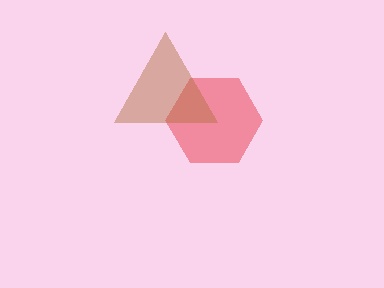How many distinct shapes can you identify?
There are 2 distinct shapes: a red hexagon, a brown triangle.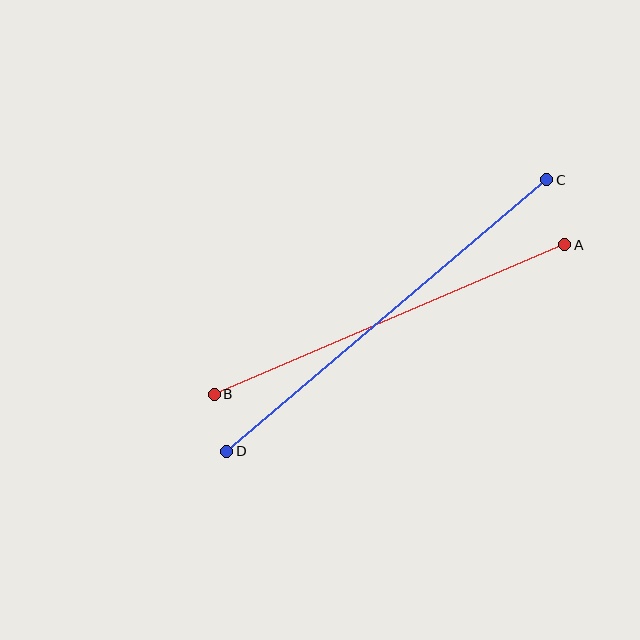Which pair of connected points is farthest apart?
Points C and D are farthest apart.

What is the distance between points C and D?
The distance is approximately 419 pixels.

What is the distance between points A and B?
The distance is approximately 381 pixels.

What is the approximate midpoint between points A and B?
The midpoint is at approximately (389, 320) pixels.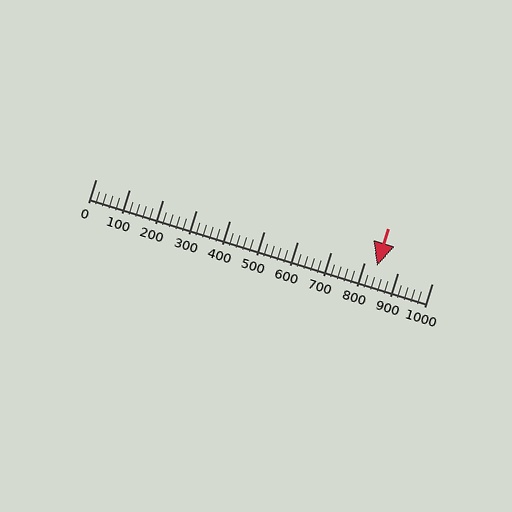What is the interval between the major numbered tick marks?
The major tick marks are spaced 100 units apart.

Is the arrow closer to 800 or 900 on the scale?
The arrow is closer to 800.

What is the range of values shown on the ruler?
The ruler shows values from 0 to 1000.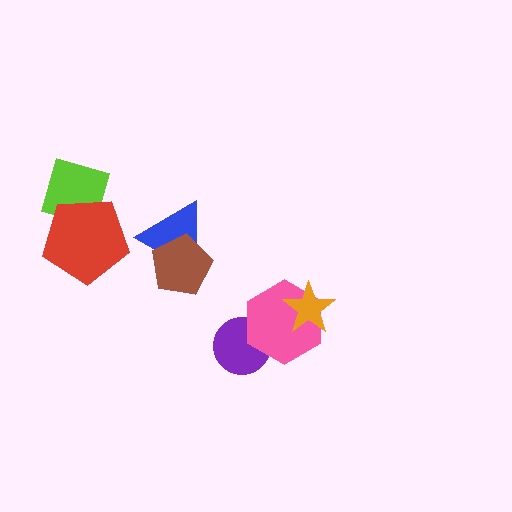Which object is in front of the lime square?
The red pentagon is in front of the lime square.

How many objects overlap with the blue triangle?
1 object overlaps with the blue triangle.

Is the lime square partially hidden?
Yes, it is partially covered by another shape.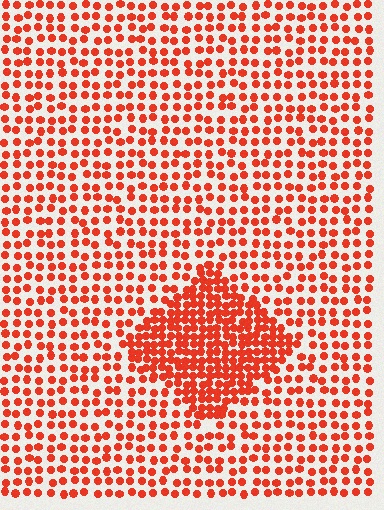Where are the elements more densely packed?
The elements are more densely packed inside the diamond boundary.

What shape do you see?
I see a diamond.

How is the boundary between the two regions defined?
The boundary is defined by a change in element density (approximately 2.1x ratio). All elements are the same color, size, and shape.